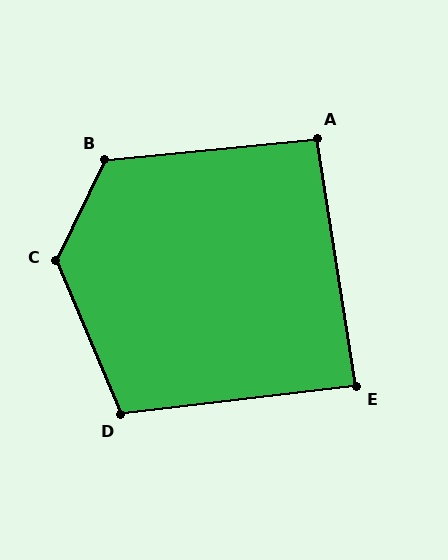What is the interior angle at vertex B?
Approximately 122 degrees (obtuse).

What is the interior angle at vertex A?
Approximately 93 degrees (approximately right).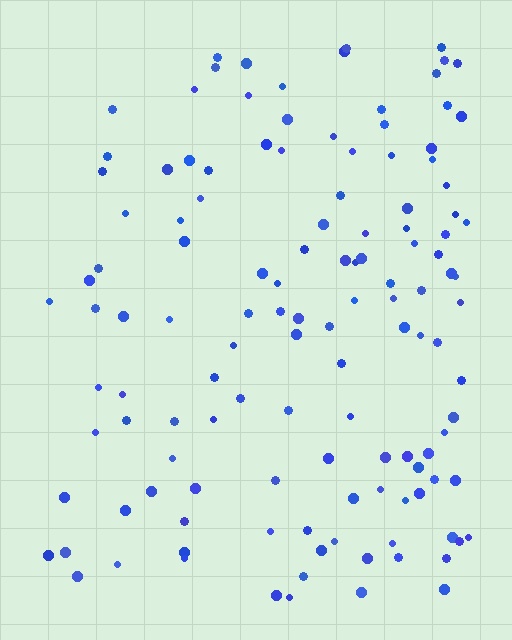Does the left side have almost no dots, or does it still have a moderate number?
Still a moderate number, just noticeably fewer than the right.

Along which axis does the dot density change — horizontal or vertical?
Horizontal.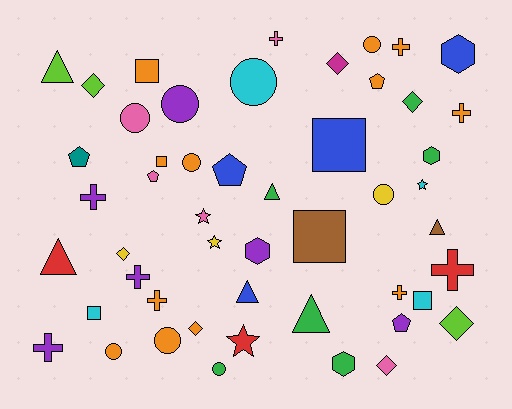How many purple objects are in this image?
There are 6 purple objects.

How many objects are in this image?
There are 50 objects.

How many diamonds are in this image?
There are 7 diamonds.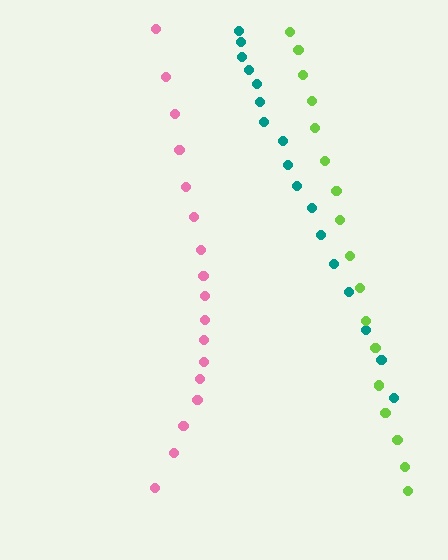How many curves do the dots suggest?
There are 3 distinct paths.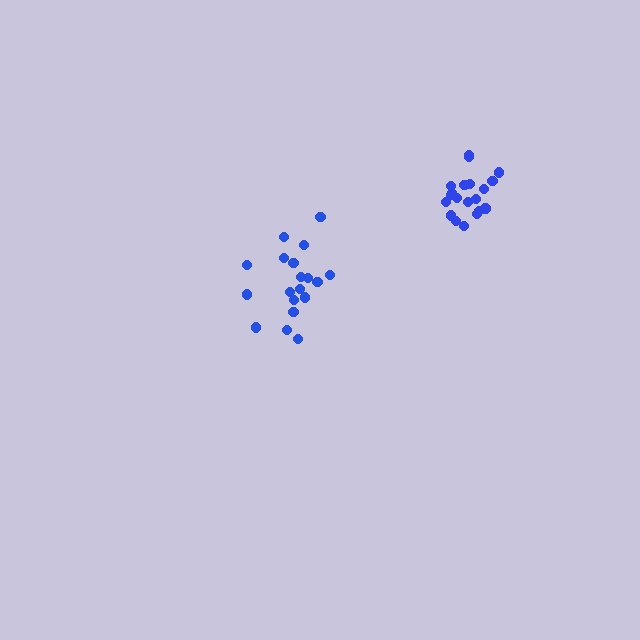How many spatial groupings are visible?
There are 2 spatial groupings.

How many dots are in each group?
Group 1: 19 dots, Group 2: 20 dots (39 total).